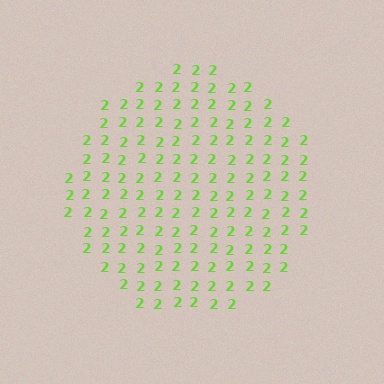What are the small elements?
The small elements are digit 2's.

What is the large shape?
The large shape is a circle.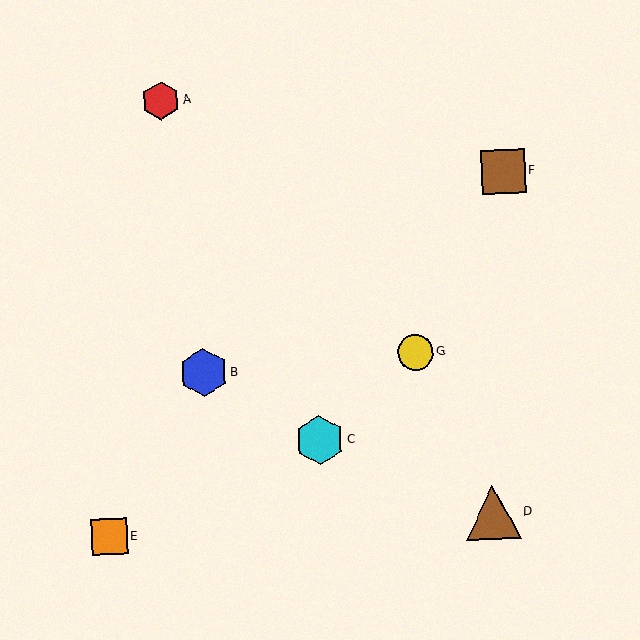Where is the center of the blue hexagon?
The center of the blue hexagon is at (204, 373).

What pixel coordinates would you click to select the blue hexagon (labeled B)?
Click at (204, 373) to select the blue hexagon B.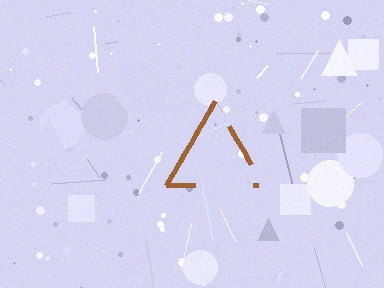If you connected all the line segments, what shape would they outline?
They would outline a triangle.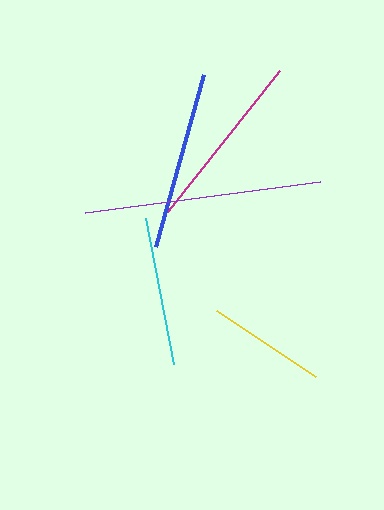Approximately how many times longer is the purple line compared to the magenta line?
The purple line is approximately 1.3 times the length of the magenta line.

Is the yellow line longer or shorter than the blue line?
The blue line is longer than the yellow line.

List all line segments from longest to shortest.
From longest to shortest: purple, magenta, blue, cyan, yellow.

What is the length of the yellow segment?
The yellow segment is approximately 119 pixels long.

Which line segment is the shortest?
The yellow line is the shortest at approximately 119 pixels.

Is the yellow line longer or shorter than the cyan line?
The cyan line is longer than the yellow line.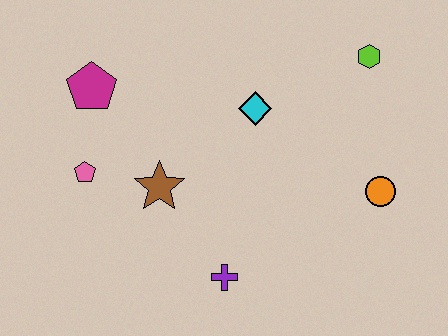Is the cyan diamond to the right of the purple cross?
Yes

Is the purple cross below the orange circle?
Yes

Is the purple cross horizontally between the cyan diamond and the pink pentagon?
Yes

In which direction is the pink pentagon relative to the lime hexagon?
The pink pentagon is to the left of the lime hexagon.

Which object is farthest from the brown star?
The lime hexagon is farthest from the brown star.